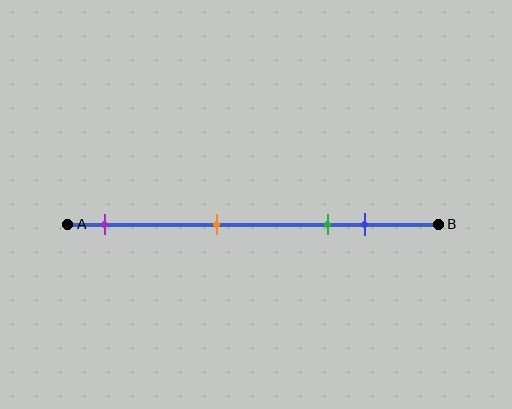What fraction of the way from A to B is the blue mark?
The blue mark is approximately 80% (0.8) of the way from A to B.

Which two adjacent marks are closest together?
The green and blue marks are the closest adjacent pair.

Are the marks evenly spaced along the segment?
No, the marks are not evenly spaced.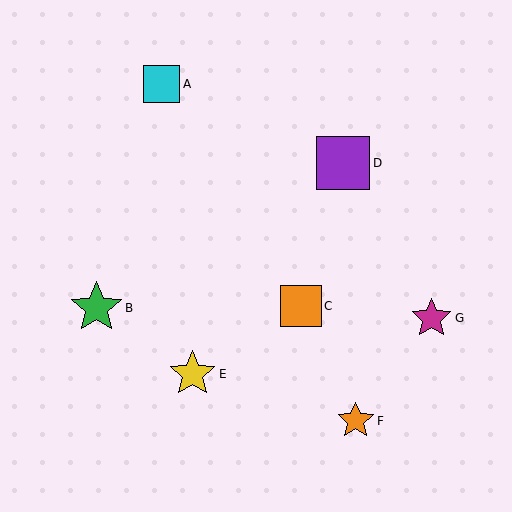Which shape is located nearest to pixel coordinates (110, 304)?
The green star (labeled B) at (96, 308) is nearest to that location.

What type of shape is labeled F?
Shape F is an orange star.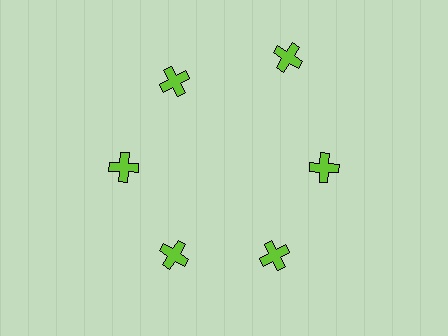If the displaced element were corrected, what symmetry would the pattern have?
It would have 6-fold rotational symmetry — the pattern would map onto itself every 60 degrees.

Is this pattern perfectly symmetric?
No. The 6 lime crosses are arranged in a ring, but one element near the 1 o'clock position is pushed outward from the center, breaking the 6-fold rotational symmetry.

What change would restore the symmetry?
The symmetry would be restored by moving it inward, back onto the ring so that all 6 crosses sit at equal angles and equal distance from the center.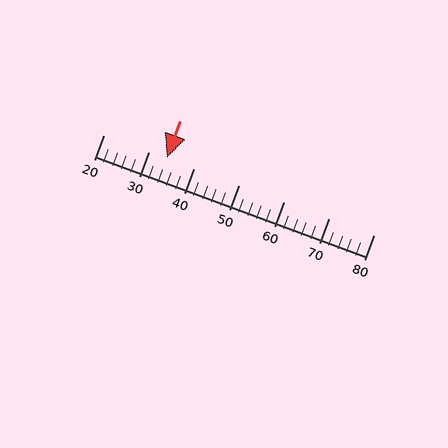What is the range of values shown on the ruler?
The ruler shows values from 20 to 80.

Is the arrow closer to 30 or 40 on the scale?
The arrow is closer to 30.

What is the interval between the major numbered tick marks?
The major tick marks are spaced 10 units apart.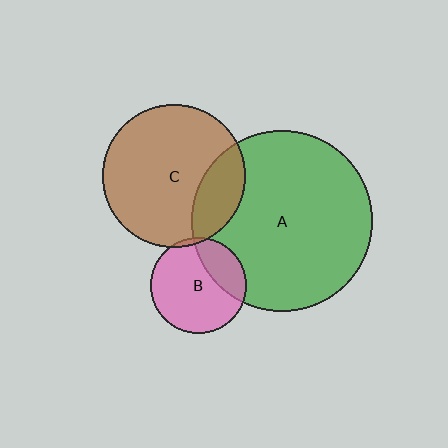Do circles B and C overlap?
Yes.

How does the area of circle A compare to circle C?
Approximately 1.6 times.